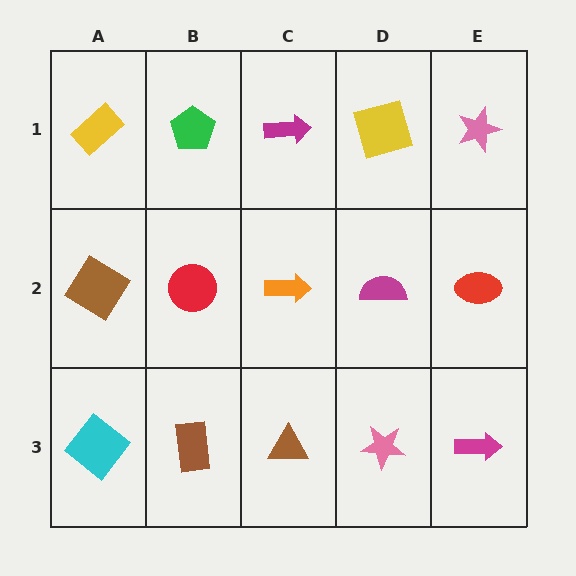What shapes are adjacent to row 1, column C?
An orange arrow (row 2, column C), a green pentagon (row 1, column B), a yellow square (row 1, column D).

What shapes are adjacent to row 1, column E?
A red ellipse (row 2, column E), a yellow square (row 1, column D).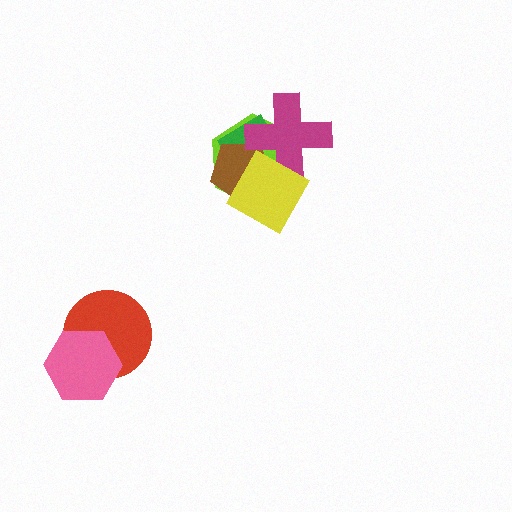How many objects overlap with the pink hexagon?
1 object overlaps with the pink hexagon.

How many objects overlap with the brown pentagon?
4 objects overlap with the brown pentagon.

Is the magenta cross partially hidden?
Yes, it is partially covered by another shape.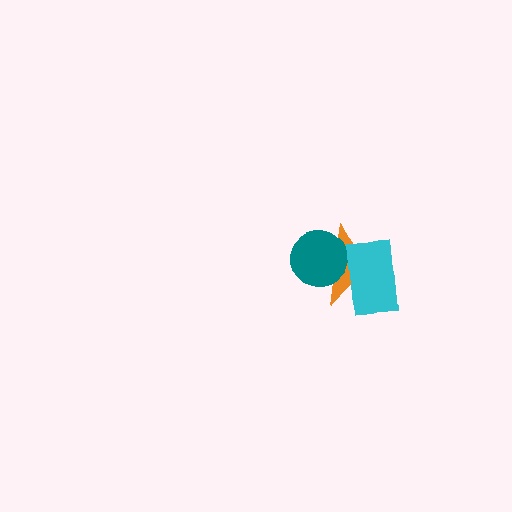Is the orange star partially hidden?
Yes, it is partially covered by another shape.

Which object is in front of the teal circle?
The cyan rectangle is in front of the teal circle.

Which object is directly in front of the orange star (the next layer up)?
The teal circle is directly in front of the orange star.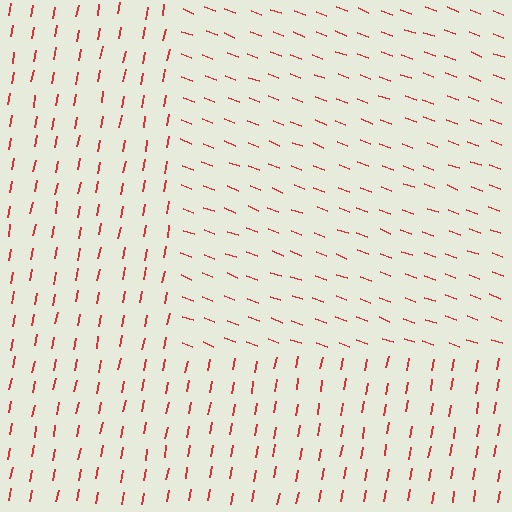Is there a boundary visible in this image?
Yes, there is a texture boundary formed by a change in line orientation.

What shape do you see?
I see a rectangle.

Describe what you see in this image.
The image is filled with small red line segments. A rectangle region in the image has lines oriented differently from the surrounding lines, creating a visible texture boundary.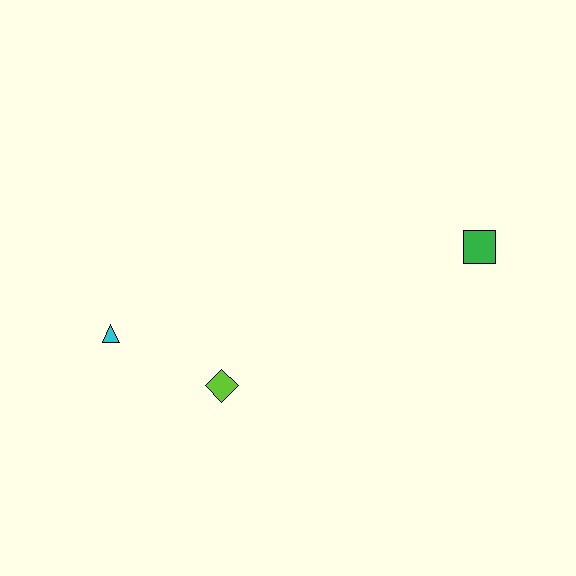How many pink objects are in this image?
There are no pink objects.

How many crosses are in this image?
There are no crosses.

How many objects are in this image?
There are 3 objects.